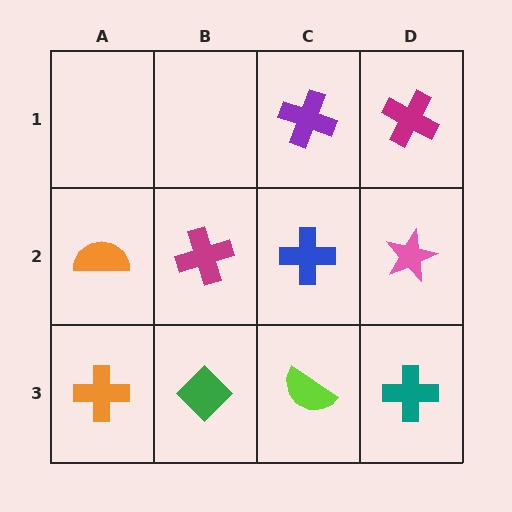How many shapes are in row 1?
2 shapes.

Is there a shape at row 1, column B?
No, that cell is empty.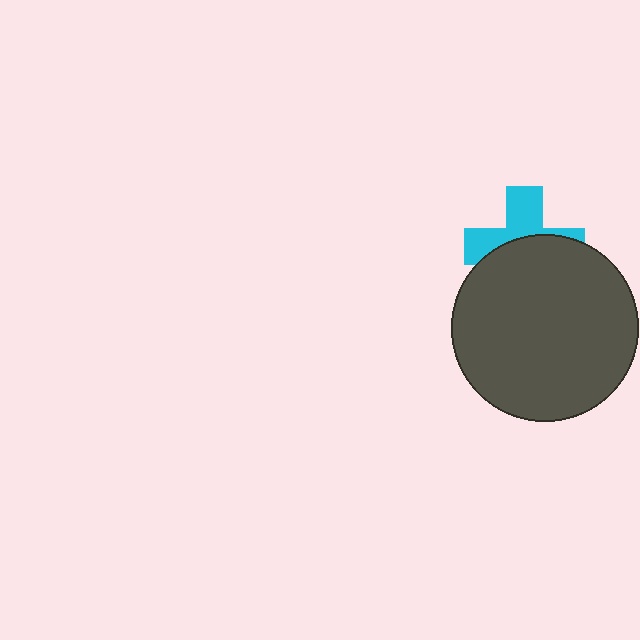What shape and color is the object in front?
The object in front is a dark gray circle.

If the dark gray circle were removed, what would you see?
You would see the complete cyan cross.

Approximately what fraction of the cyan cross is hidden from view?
Roughly 54% of the cyan cross is hidden behind the dark gray circle.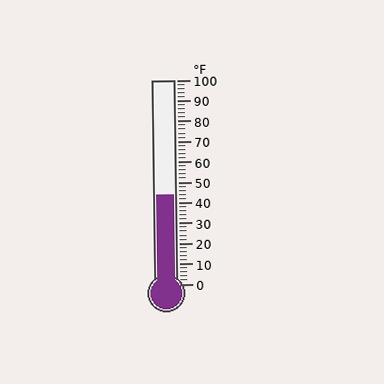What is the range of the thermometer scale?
The thermometer scale ranges from 0°F to 100°F.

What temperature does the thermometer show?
The thermometer shows approximately 44°F.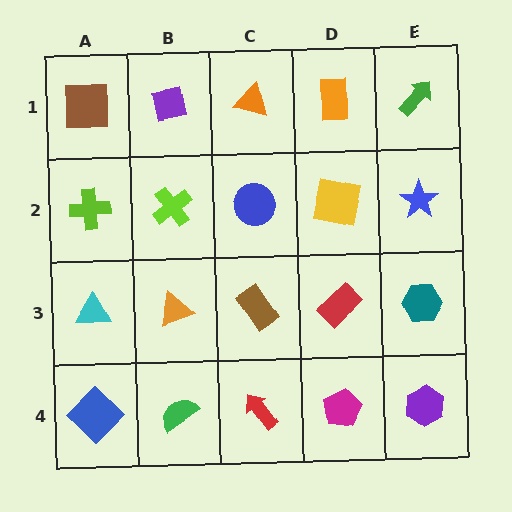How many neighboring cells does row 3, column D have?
4.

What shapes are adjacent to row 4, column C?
A brown rectangle (row 3, column C), a green semicircle (row 4, column B), a magenta pentagon (row 4, column D).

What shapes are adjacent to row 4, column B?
An orange triangle (row 3, column B), a blue diamond (row 4, column A), a red arrow (row 4, column C).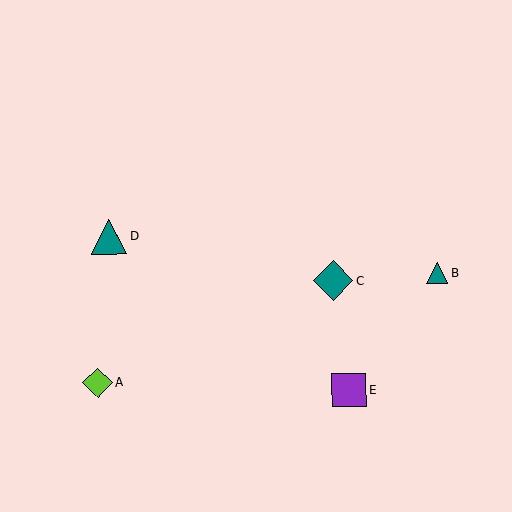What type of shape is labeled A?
Shape A is a lime diamond.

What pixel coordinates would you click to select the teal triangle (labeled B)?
Click at (437, 273) to select the teal triangle B.